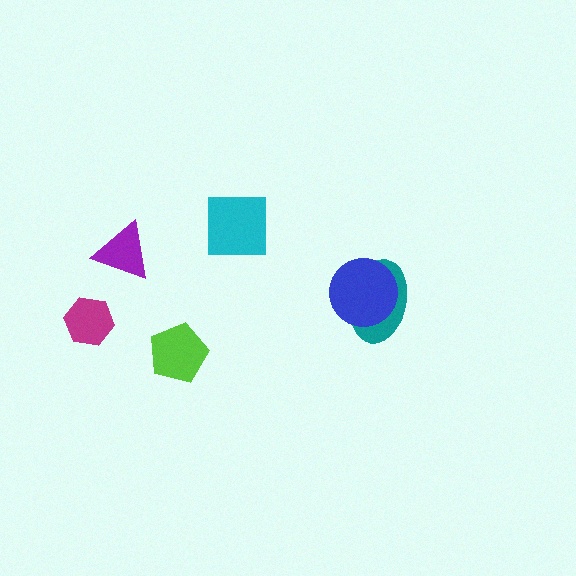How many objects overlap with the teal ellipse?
1 object overlaps with the teal ellipse.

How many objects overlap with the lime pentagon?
0 objects overlap with the lime pentagon.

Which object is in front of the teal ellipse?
The blue circle is in front of the teal ellipse.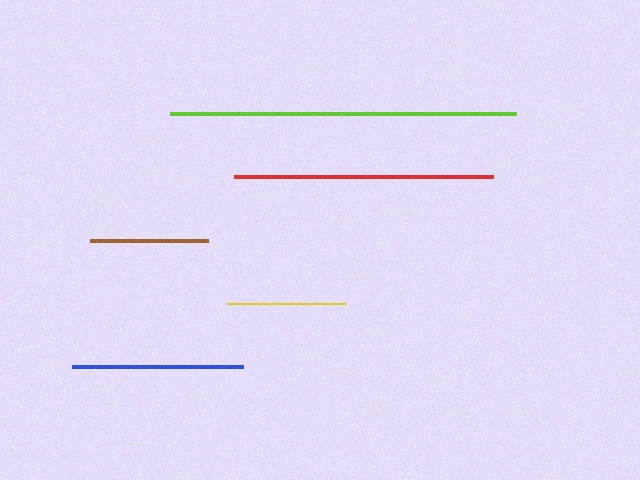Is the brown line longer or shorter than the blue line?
The blue line is longer than the brown line.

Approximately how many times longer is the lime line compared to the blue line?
The lime line is approximately 2.0 times the length of the blue line.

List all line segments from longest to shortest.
From longest to shortest: lime, red, blue, yellow, brown.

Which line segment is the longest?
The lime line is the longest at approximately 346 pixels.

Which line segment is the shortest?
The brown line is the shortest at approximately 118 pixels.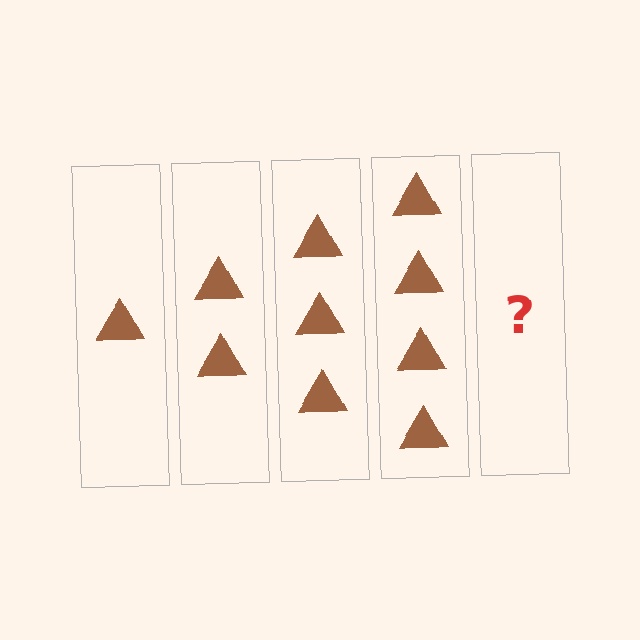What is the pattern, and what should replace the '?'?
The pattern is that each step adds one more triangle. The '?' should be 5 triangles.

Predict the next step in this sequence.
The next step is 5 triangles.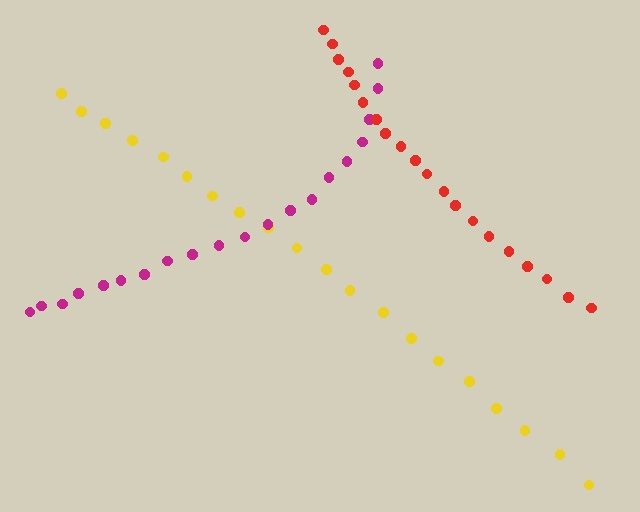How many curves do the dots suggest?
There are 3 distinct paths.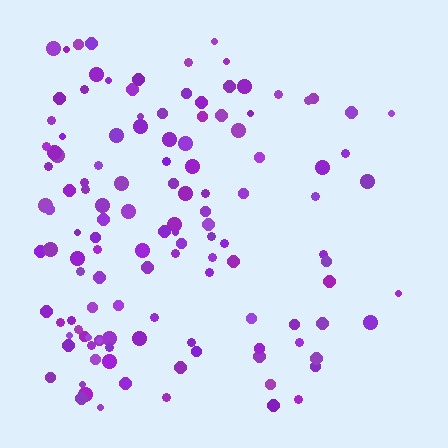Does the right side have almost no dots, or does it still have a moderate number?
Still a moderate number, just noticeably fewer than the left.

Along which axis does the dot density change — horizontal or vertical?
Horizontal.